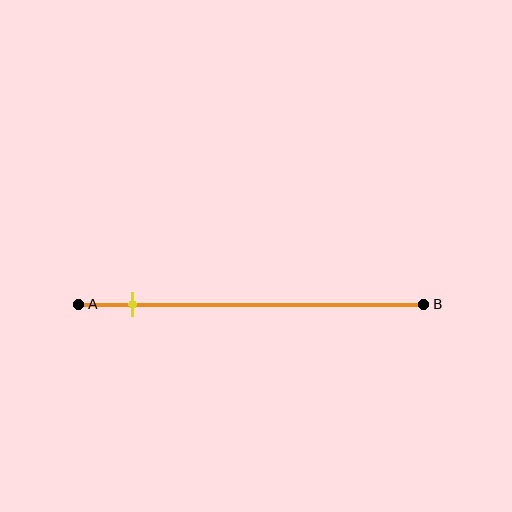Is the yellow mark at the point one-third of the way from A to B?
No, the mark is at about 15% from A, not at the 33% one-third point.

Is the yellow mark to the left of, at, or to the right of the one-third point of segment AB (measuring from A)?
The yellow mark is to the left of the one-third point of segment AB.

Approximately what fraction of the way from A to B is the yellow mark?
The yellow mark is approximately 15% of the way from A to B.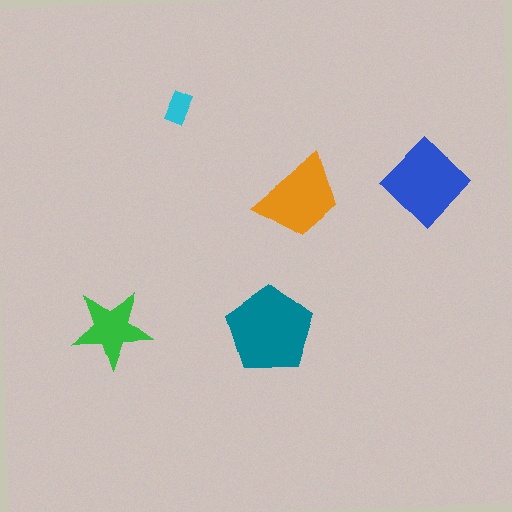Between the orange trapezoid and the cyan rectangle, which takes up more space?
The orange trapezoid.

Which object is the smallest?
The cyan rectangle.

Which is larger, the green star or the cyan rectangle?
The green star.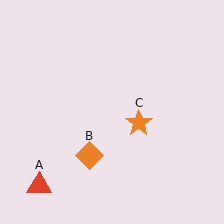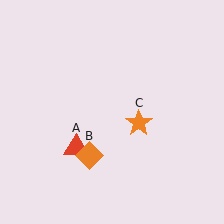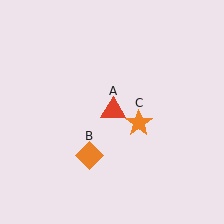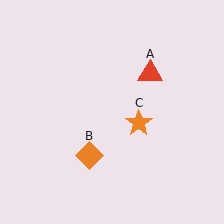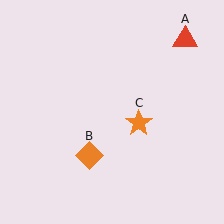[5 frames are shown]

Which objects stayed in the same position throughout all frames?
Orange diamond (object B) and orange star (object C) remained stationary.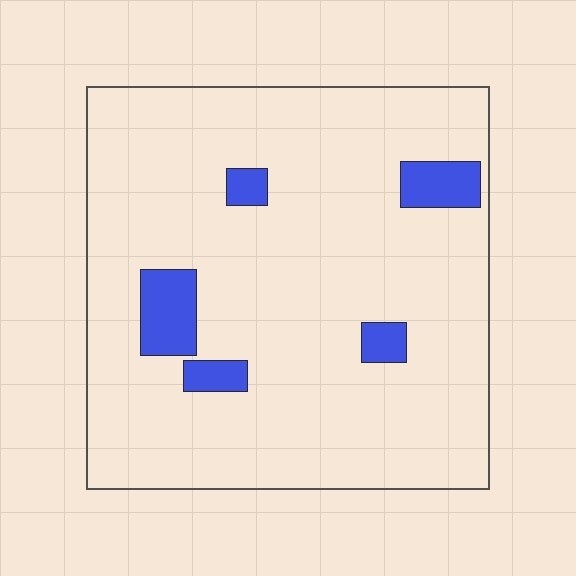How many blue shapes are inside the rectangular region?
5.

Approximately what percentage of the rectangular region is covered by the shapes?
Approximately 10%.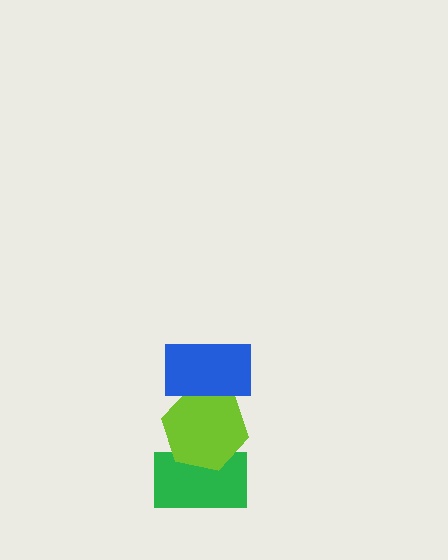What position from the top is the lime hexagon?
The lime hexagon is 2nd from the top.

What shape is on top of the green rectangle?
The lime hexagon is on top of the green rectangle.